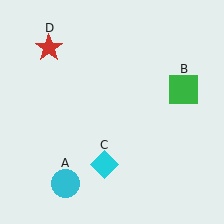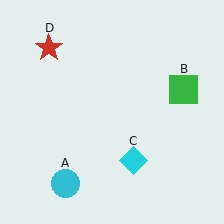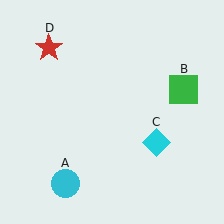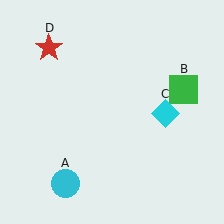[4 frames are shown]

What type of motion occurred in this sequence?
The cyan diamond (object C) rotated counterclockwise around the center of the scene.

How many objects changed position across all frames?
1 object changed position: cyan diamond (object C).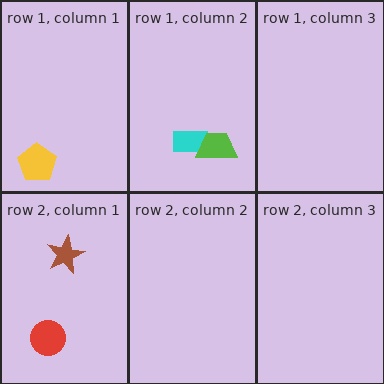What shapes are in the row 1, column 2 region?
The cyan rectangle, the lime trapezoid.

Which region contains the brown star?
The row 2, column 1 region.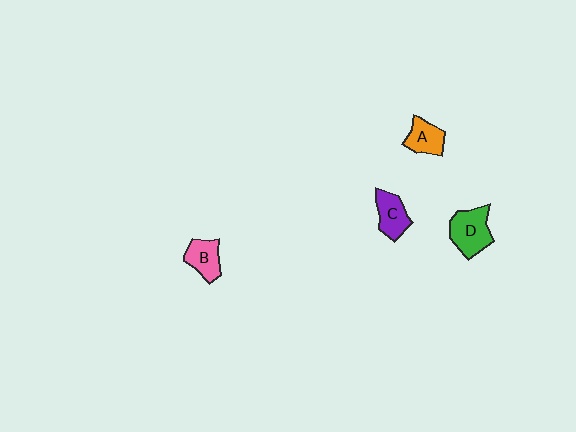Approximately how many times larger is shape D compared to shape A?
Approximately 1.5 times.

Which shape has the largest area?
Shape D (green).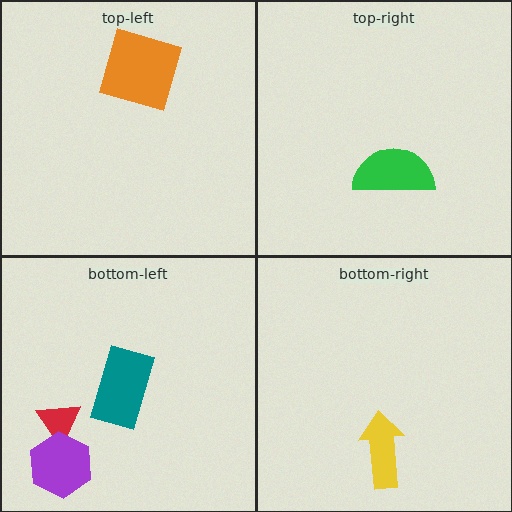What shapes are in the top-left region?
The orange square.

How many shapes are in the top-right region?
1.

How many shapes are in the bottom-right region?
1.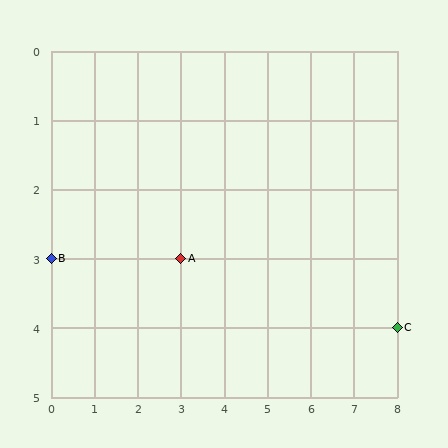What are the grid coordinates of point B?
Point B is at grid coordinates (0, 3).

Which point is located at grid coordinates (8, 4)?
Point C is at (8, 4).